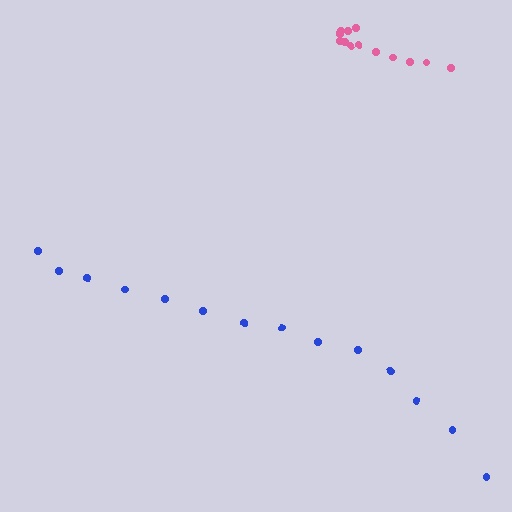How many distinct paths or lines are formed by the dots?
There are 2 distinct paths.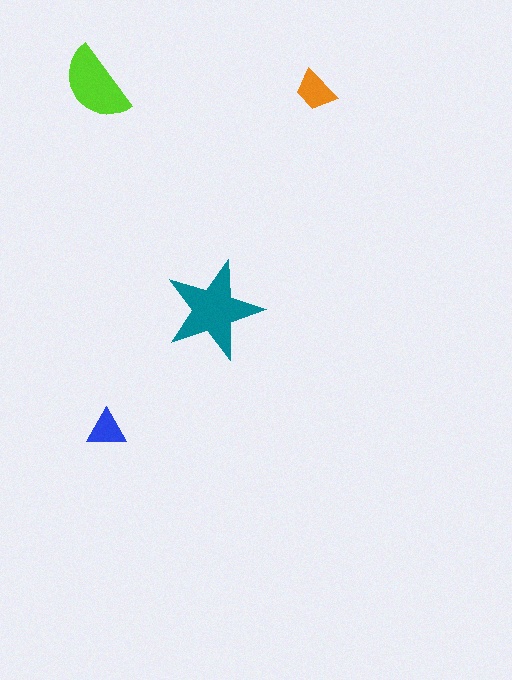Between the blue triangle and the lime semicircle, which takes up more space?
The lime semicircle.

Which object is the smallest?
The blue triangle.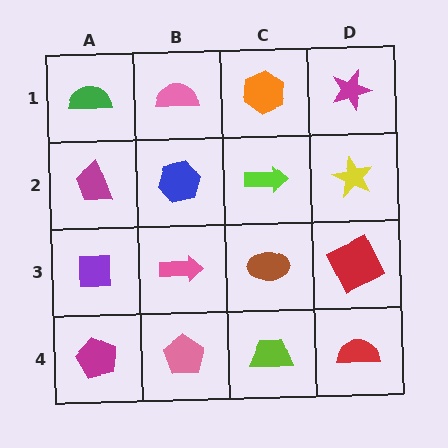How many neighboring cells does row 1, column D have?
2.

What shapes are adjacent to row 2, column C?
An orange hexagon (row 1, column C), a brown ellipse (row 3, column C), a blue hexagon (row 2, column B), a yellow star (row 2, column D).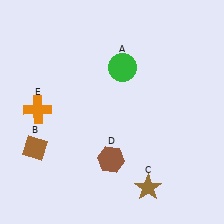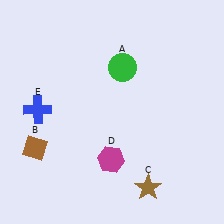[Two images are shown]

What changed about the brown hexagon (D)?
In Image 1, D is brown. In Image 2, it changed to magenta.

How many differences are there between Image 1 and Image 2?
There are 2 differences between the two images.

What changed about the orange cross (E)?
In Image 1, E is orange. In Image 2, it changed to blue.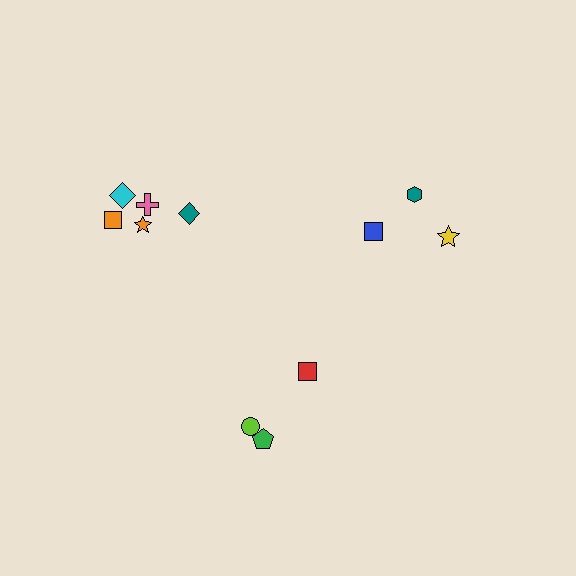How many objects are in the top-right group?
There are 3 objects.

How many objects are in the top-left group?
There are 5 objects.